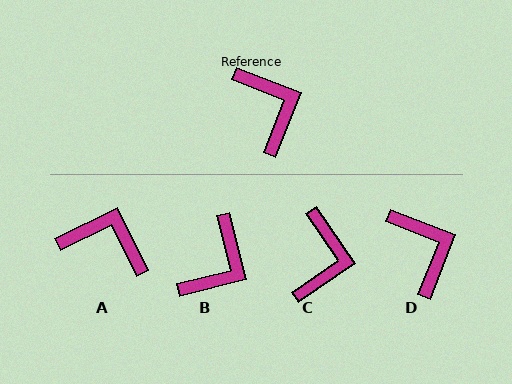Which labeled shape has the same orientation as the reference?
D.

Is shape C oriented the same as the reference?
No, it is off by about 34 degrees.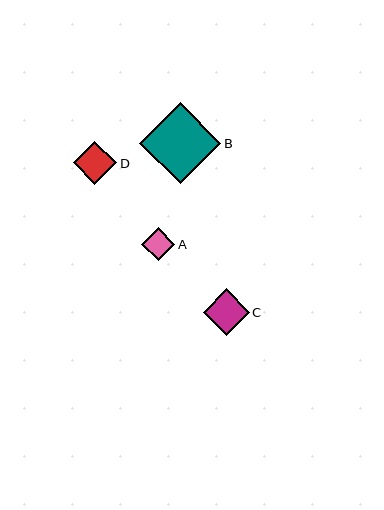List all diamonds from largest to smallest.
From largest to smallest: B, C, D, A.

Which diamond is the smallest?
Diamond A is the smallest with a size of approximately 33 pixels.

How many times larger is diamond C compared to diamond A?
Diamond C is approximately 1.4 times the size of diamond A.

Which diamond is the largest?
Diamond B is the largest with a size of approximately 81 pixels.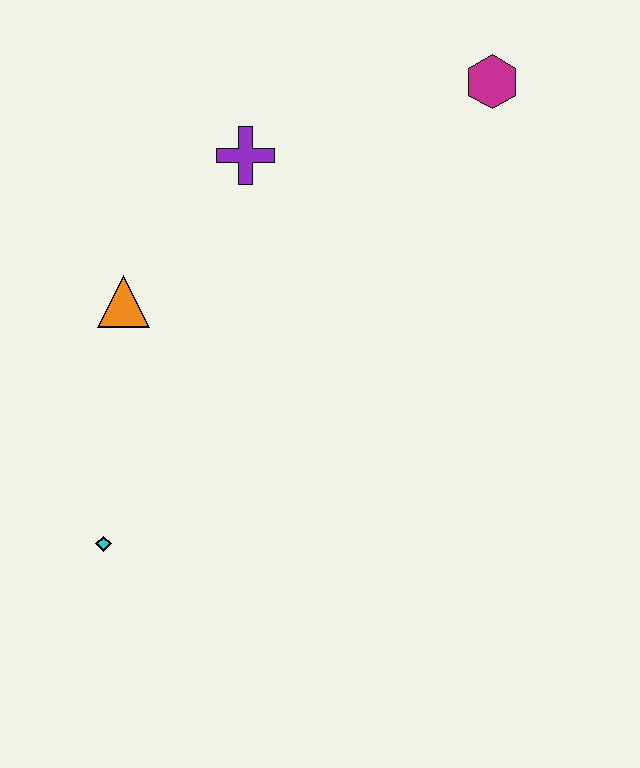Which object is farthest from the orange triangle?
The magenta hexagon is farthest from the orange triangle.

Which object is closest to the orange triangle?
The purple cross is closest to the orange triangle.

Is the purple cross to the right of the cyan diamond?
Yes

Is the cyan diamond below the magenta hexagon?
Yes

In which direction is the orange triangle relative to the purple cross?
The orange triangle is below the purple cross.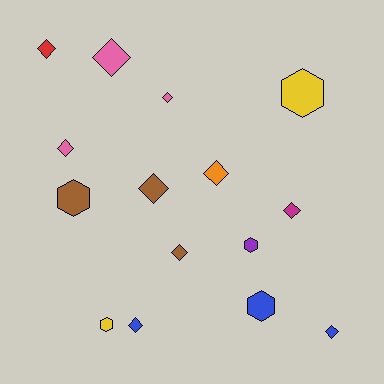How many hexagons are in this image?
There are 5 hexagons.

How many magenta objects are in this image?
There is 1 magenta object.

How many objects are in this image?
There are 15 objects.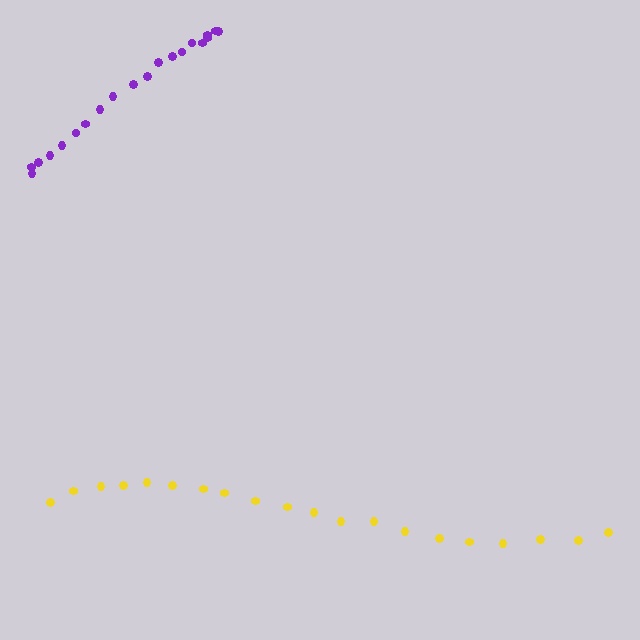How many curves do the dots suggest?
There are 2 distinct paths.